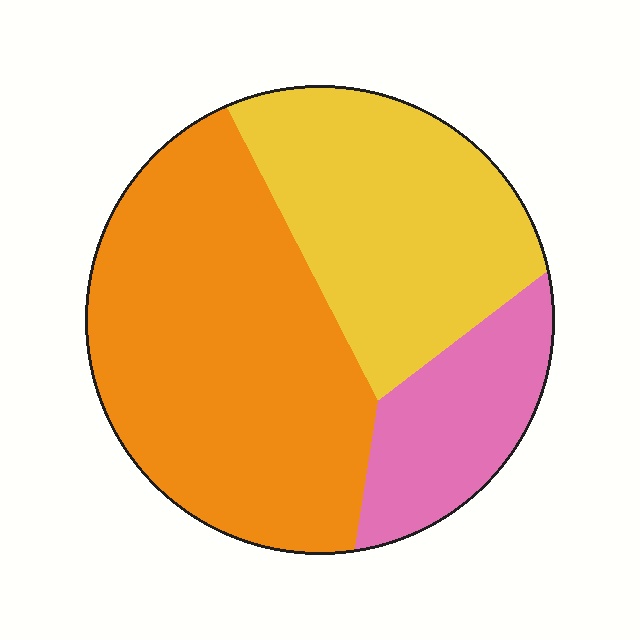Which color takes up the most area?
Orange, at roughly 50%.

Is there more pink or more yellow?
Yellow.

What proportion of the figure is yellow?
Yellow takes up about one third (1/3) of the figure.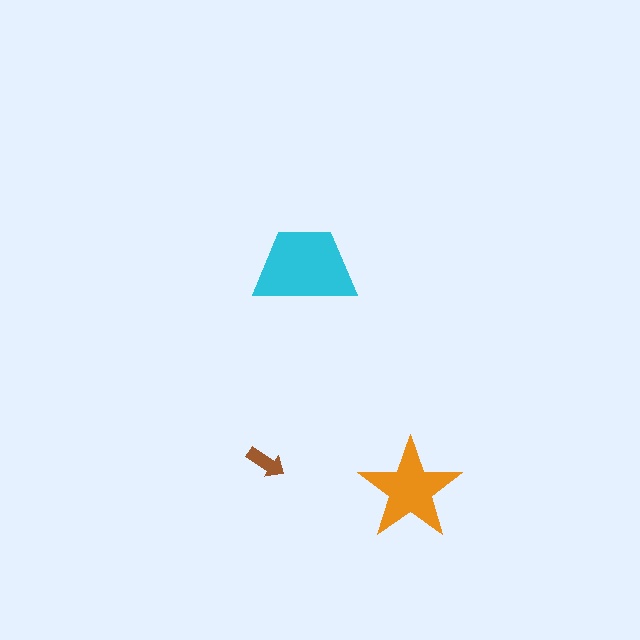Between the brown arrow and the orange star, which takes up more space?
The orange star.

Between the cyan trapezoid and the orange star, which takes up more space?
The cyan trapezoid.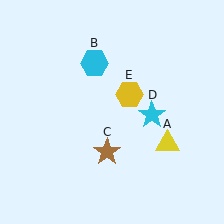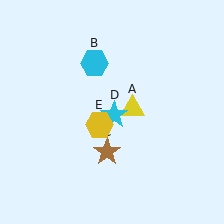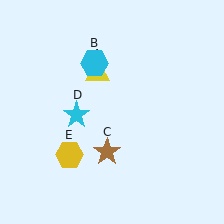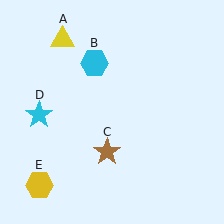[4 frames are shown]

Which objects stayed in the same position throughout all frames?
Cyan hexagon (object B) and brown star (object C) remained stationary.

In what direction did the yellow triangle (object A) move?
The yellow triangle (object A) moved up and to the left.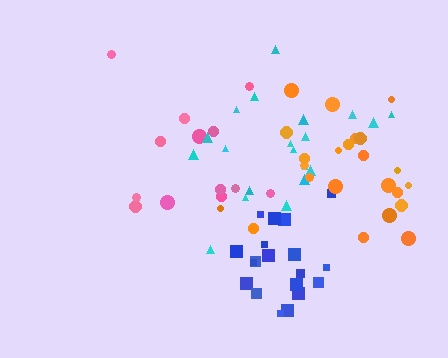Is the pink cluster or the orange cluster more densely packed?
Orange.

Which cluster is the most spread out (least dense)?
Pink.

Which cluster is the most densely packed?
Blue.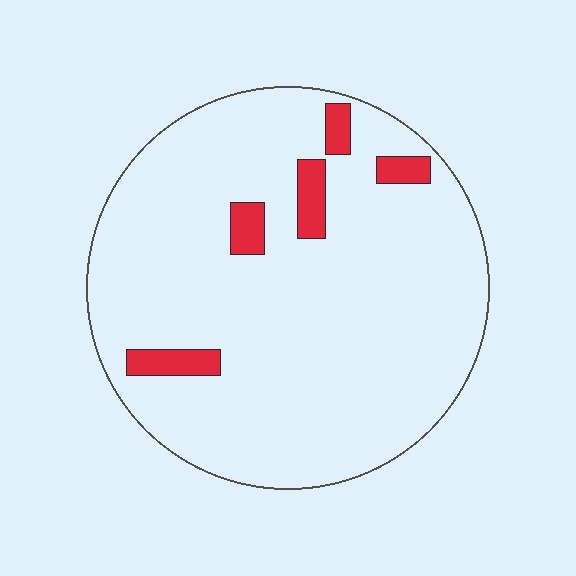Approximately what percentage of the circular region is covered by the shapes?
Approximately 10%.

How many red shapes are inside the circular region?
5.